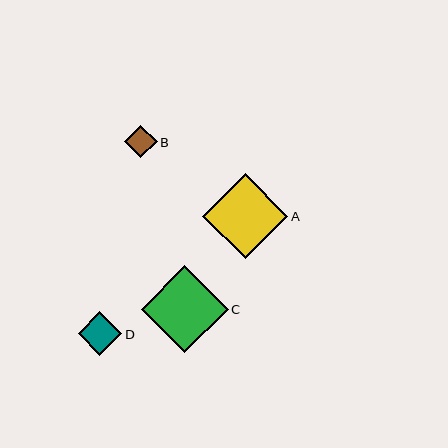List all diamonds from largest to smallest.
From largest to smallest: C, A, D, B.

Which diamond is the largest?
Diamond C is the largest with a size of approximately 87 pixels.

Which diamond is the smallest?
Diamond B is the smallest with a size of approximately 32 pixels.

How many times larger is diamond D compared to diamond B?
Diamond D is approximately 1.4 times the size of diamond B.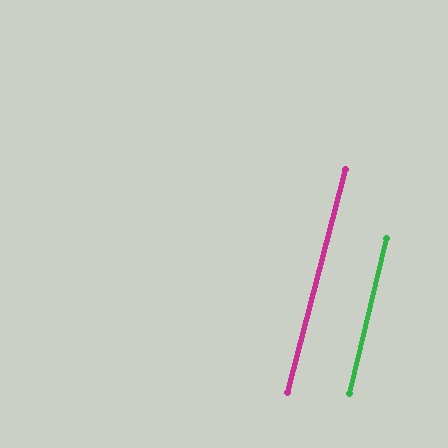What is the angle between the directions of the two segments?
Approximately 1 degree.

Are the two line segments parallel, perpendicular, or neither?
Parallel — their directions differ by only 0.9°.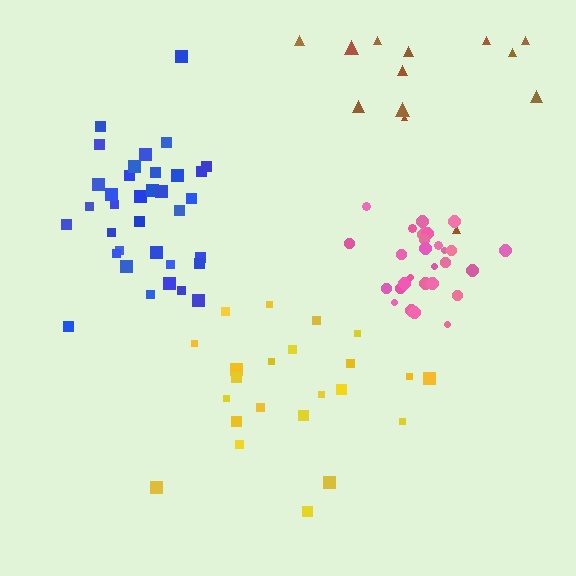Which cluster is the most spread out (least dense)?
Brown.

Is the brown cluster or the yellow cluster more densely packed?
Yellow.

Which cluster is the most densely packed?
Pink.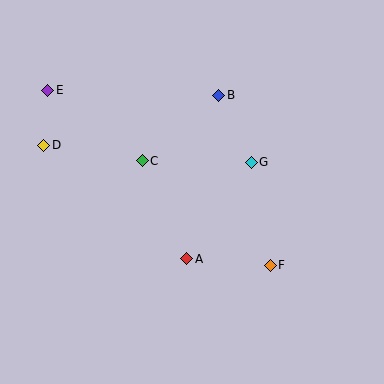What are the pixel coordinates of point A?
Point A is at (187, 259).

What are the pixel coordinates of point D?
Point D is at (44, 145).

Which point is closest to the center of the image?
Point C at (142, 161) is closest to the center.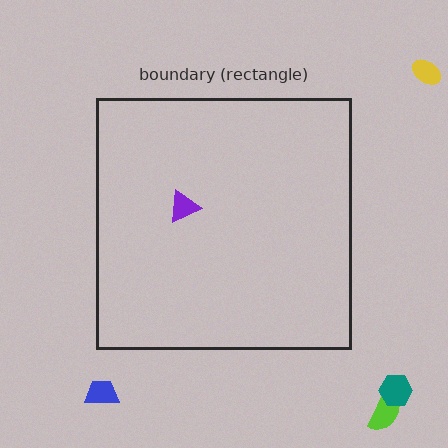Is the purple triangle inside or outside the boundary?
Inside.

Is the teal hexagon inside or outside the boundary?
Outside.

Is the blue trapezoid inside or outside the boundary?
Outside.